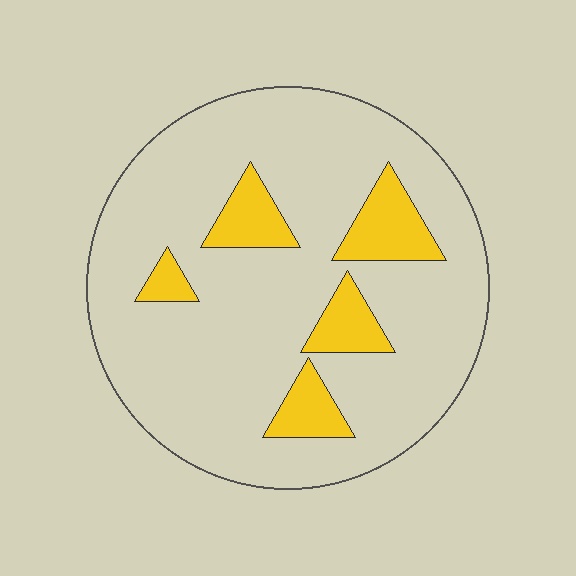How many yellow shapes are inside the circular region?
5.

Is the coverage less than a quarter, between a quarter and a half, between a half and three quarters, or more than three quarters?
Less than a quarter.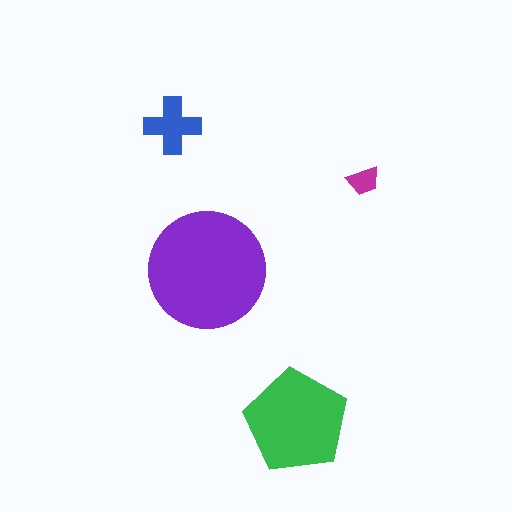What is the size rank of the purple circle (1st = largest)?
1st.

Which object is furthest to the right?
The magenta trapezoid is rightmost.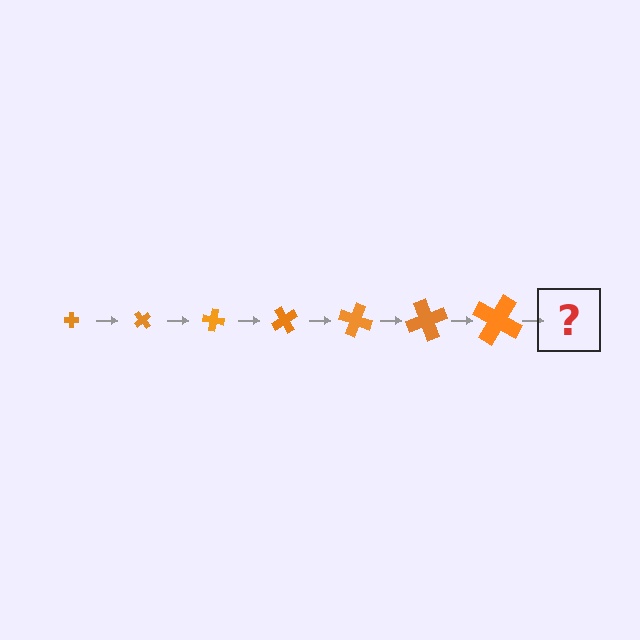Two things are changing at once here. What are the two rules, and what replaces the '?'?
The two rules are that the cross grows larger each step and it rotates 50 degrees each step. The '?' should be a cross, larger than the previous one and rotated 350 degrees from the start.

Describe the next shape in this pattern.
It should be a cross, larger than the previous one and rotated 350 degrees from the start.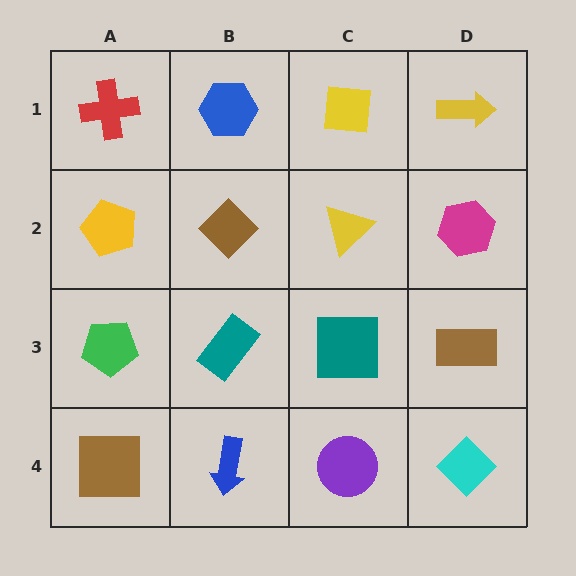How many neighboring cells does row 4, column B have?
3.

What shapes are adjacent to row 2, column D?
A yellow arrow (row 1, column D), a brown rectangle (row 3, column D), a yellow triangle (row 2, column C).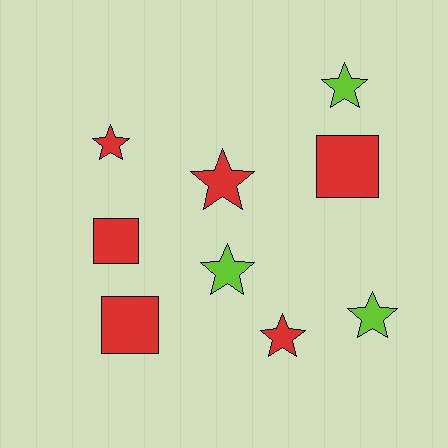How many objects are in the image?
There are 9 objects.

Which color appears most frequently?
Red, with 6 objects.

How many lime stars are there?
There are 3 lime stars.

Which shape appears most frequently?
Star, with 6 objects.